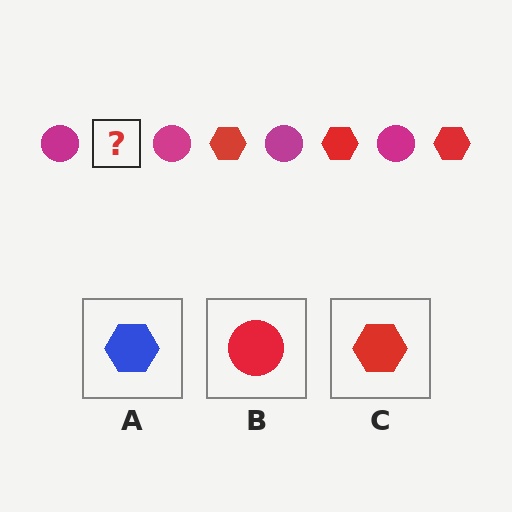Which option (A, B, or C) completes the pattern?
C.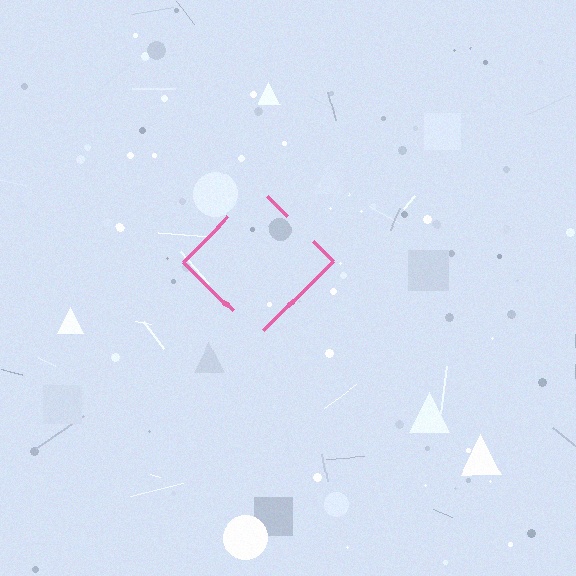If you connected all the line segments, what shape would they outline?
They would outline a diamond.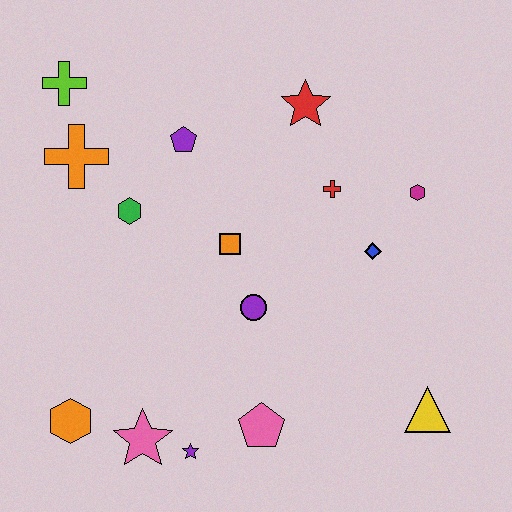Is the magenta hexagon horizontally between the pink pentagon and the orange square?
No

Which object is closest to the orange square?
The purple circle is closest to the orange square.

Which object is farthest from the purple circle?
The lime cross is farthest from the purple circle.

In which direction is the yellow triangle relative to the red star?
The yellow triangle is below the red star.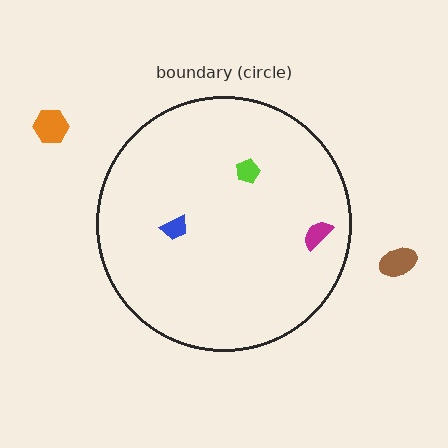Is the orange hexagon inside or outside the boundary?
Outside.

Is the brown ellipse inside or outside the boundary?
Outside.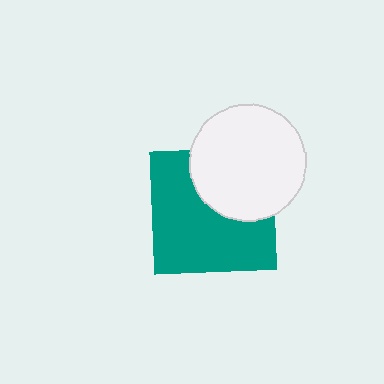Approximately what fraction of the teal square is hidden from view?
Roughly 36% of the teal square is hidden behind the white circle.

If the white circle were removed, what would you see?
You would see the complete teal square.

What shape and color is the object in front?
The object in front is a white circle.